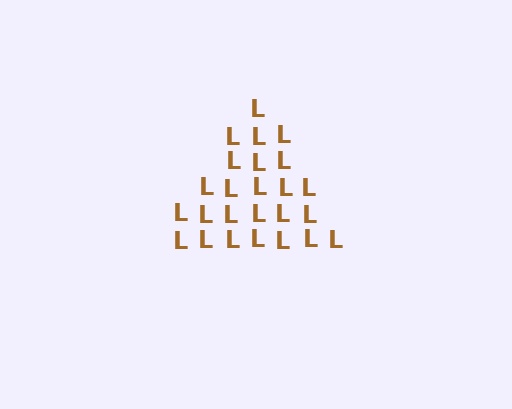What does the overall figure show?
The overall figure shows a triangle.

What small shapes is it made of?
It is made of small letter L's.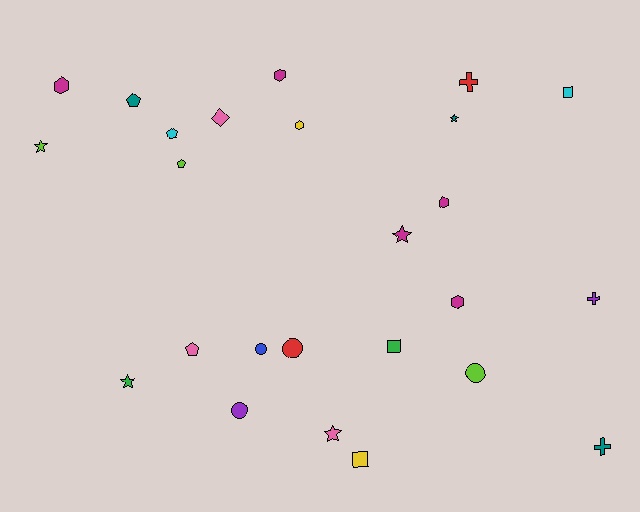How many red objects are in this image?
There are 2 red objects.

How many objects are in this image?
There are 25 objects.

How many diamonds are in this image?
There is 1 diamond.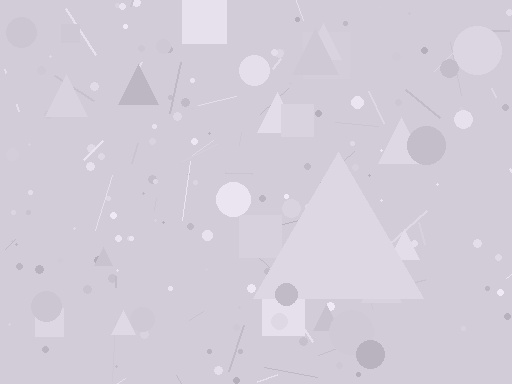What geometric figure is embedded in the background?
A triangle is embedded in the background.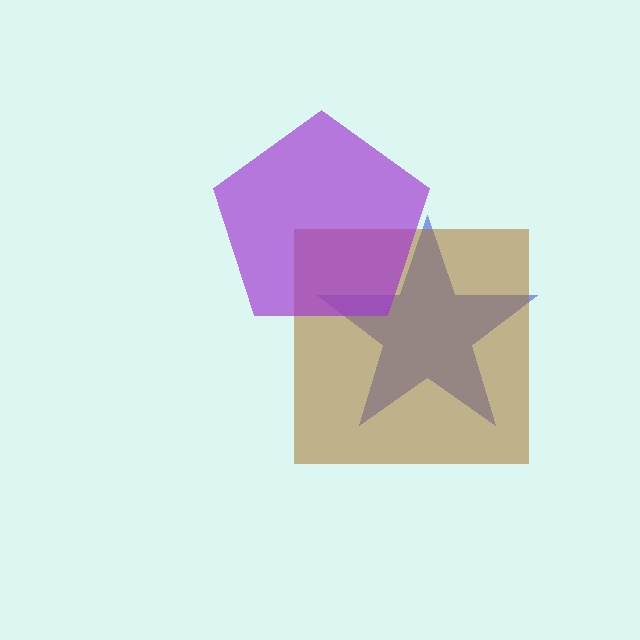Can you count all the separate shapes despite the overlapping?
Yes, there are 3 separate shapes.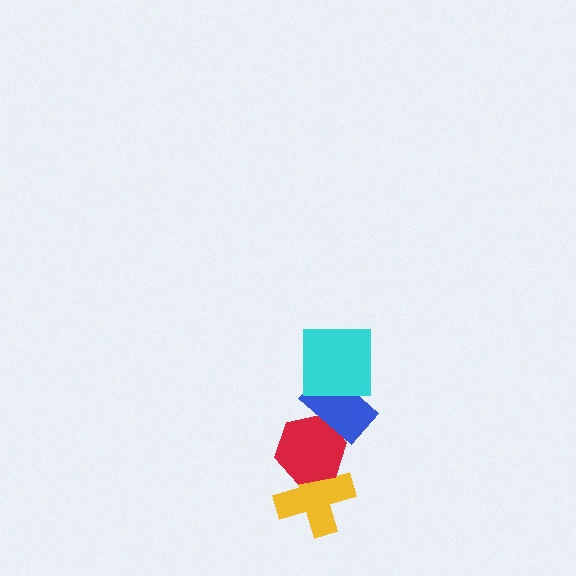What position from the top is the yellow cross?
The yellow cross is 4th from the top.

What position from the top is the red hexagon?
The red hexagon is 3rd from the top.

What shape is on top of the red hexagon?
The blue rectangle is on top of the red hexagon.